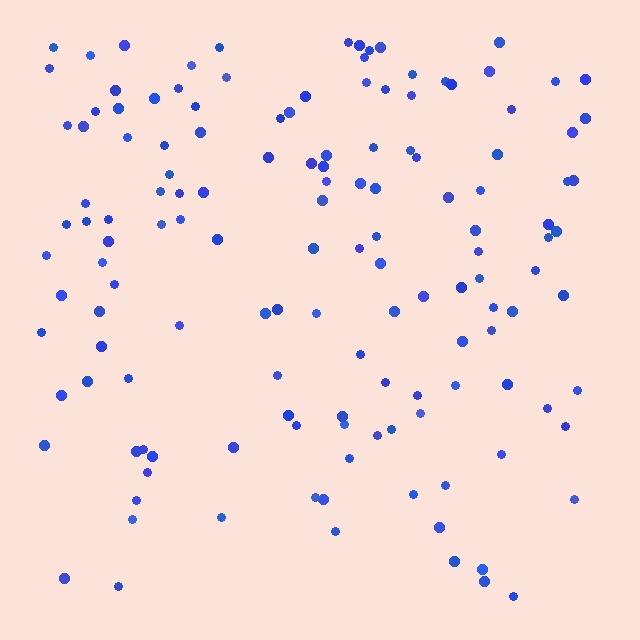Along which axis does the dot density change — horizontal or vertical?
Vertical.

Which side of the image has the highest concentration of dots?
The top.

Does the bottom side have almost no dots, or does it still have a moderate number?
Still a moderate number, just noticeably fewer than the top.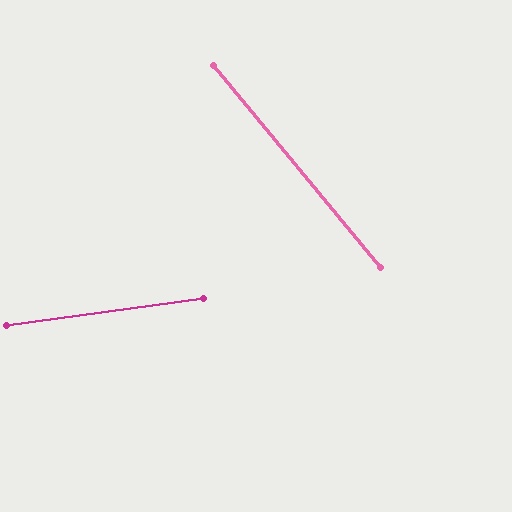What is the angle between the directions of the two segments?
Approximately 58 degrees.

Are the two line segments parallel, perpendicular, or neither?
Neither parallel nor perpendicular — they differ by about 58°.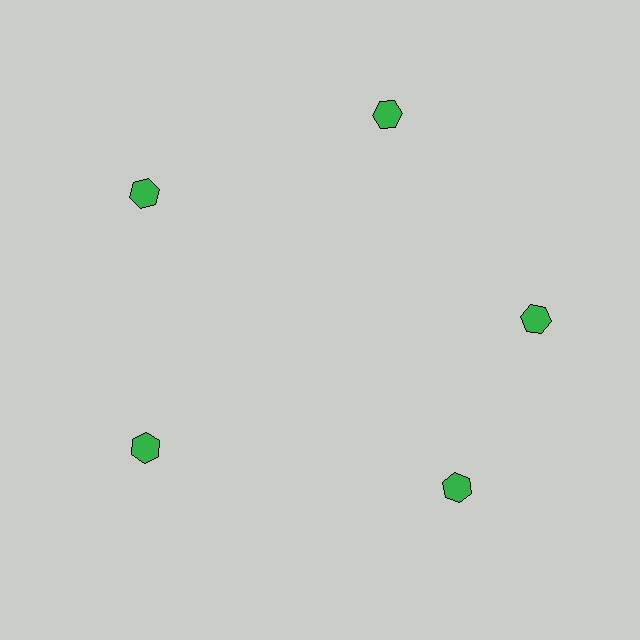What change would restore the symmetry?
The symmetry would be restored by rotating it back into even spacing with its neighbors so that all 5 hexagons sit at equal angles and equal distance from the center.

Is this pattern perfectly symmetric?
No. The 5 green hexagons are arranged in a ring, but one element near the 5 o'clock position is rotated out of alignment along the ring, breaking the 5-fold rotational symmetry.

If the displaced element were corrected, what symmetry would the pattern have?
It would have 5-fold rotational symmetry — the pattern would map onto itself every 72 degrees.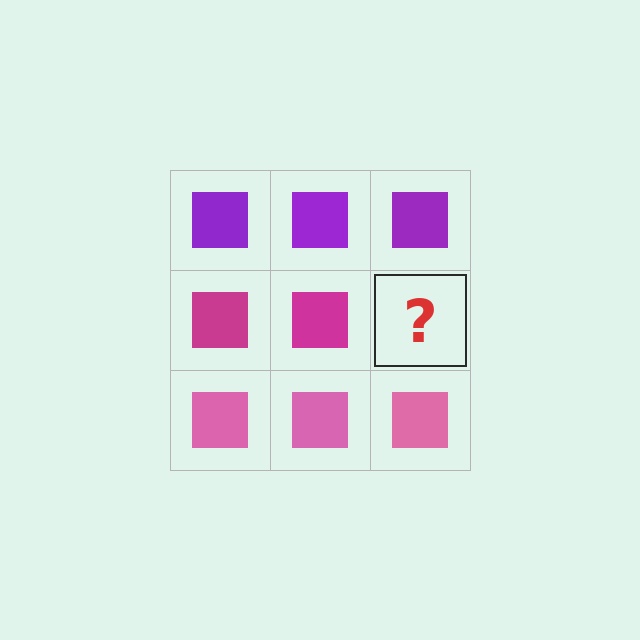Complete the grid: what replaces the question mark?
The question mark should be replaced with a magenta square.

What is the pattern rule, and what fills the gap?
The rule is that each row has a consistent color. The gap should be filled with a magenta square.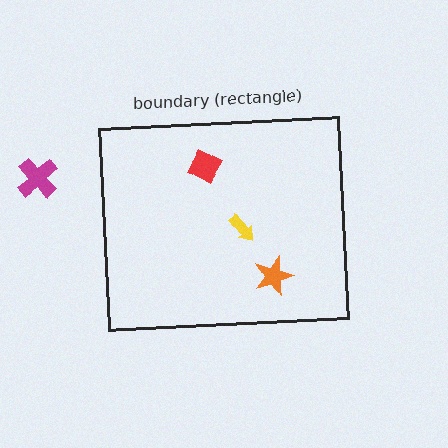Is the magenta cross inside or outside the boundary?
Outside.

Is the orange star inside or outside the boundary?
Inside.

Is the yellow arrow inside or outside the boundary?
Inside.